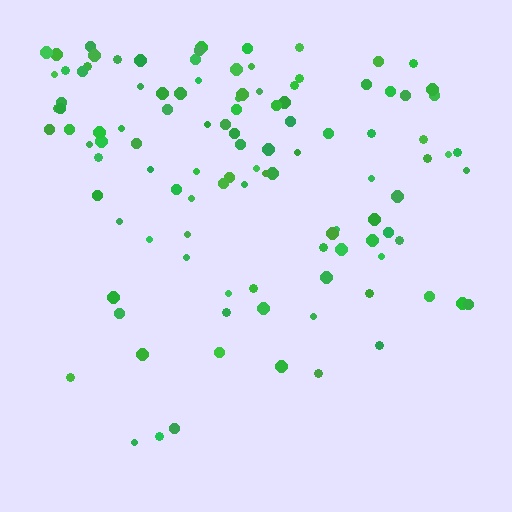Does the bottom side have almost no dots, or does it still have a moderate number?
Still a moderate number, just noticeably fewer than the top.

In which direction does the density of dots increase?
From bottom to top, with the top side densest.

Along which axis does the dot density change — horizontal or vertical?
Vertical.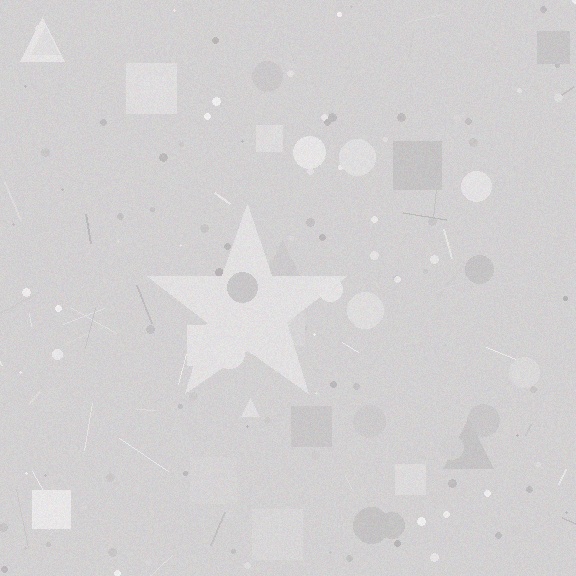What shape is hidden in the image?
A star is hidden in the image.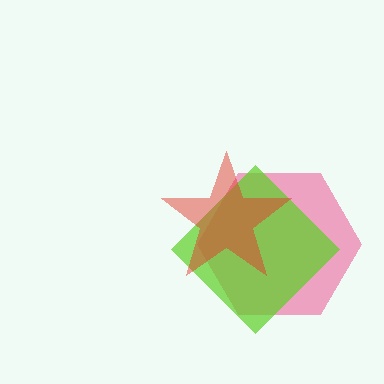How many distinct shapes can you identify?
There are 3 distinct shapes: a pink hexagon, a lime diamond, a red star.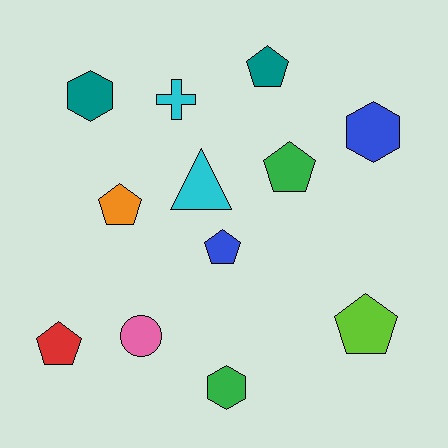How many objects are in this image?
There are 12 objects.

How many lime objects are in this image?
There is 1 lime object.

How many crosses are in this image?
There is 1 cross.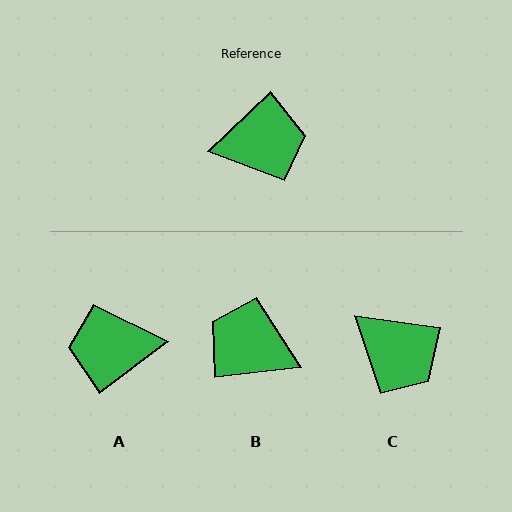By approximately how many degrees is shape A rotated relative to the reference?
Approximately 174 degrees counter-clockwise.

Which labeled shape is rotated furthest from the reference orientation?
A, about 174 degrees away.